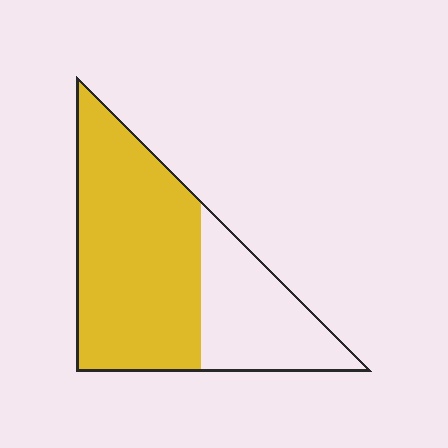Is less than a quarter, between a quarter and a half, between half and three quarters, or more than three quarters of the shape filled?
Between half and three quarters.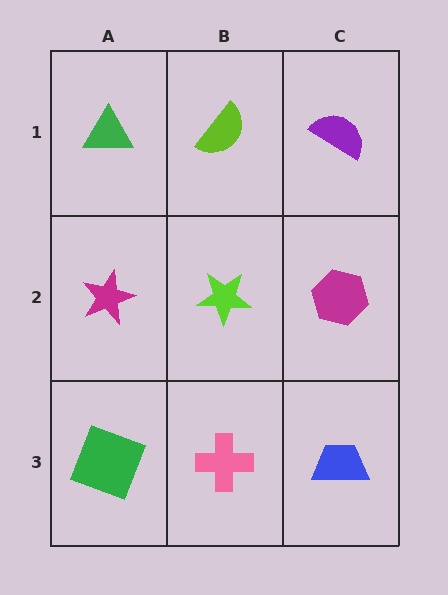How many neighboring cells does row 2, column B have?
4.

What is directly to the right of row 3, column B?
A blue trapezoid.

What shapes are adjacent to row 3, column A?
A magenta star (row 2, column A), a pink cross (row 3, column B).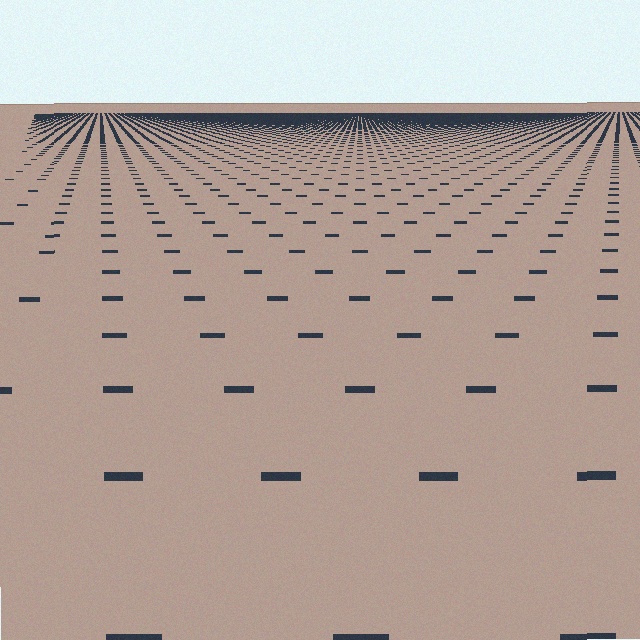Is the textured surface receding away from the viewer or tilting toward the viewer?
The surface is receding away from the viewer. Texture elements get smaller and denser toward the top.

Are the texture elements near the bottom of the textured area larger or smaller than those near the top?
Larger. Near the bottom, elements are closer to the viewer and appear at a bigger on-screen size.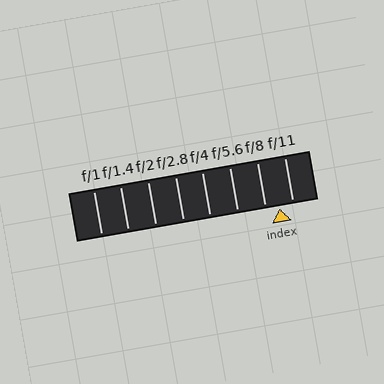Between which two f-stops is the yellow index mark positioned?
The index mark is between f/8 and f/11.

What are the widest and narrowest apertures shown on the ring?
The widest aperture shown is f/1 and the narrowest is f/11.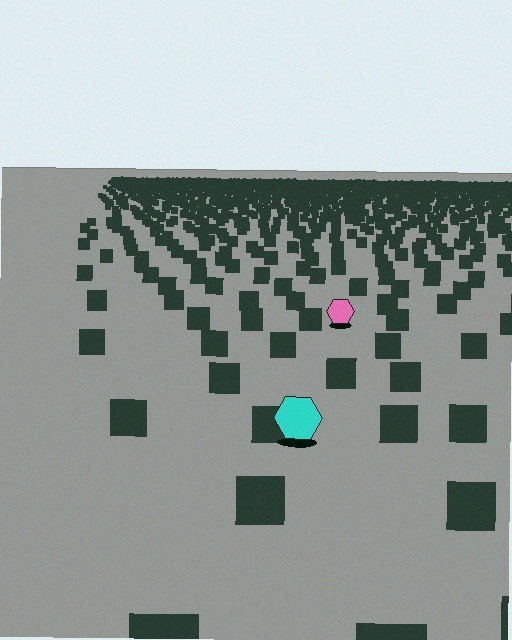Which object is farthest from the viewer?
The pink hexagon is farthest from the viewer. It appears smaller and the ground texture around it is denser.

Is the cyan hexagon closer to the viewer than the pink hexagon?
Yes. The cyan hexagon is closer — you can tell from the texture gradient: the ground texture is coarser near it.